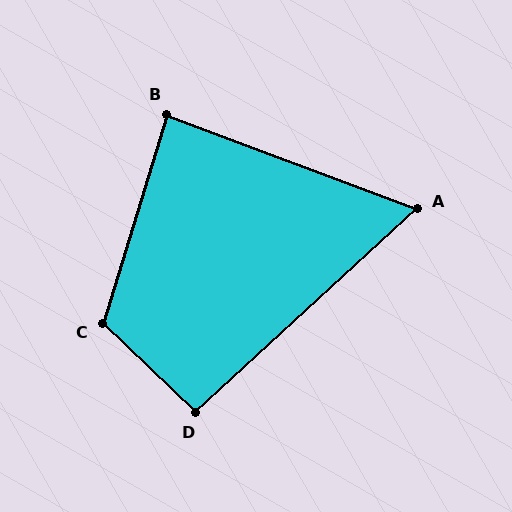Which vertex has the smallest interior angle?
A, at approximately 63 degrees.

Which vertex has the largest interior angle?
C, at approximately 117 degrees.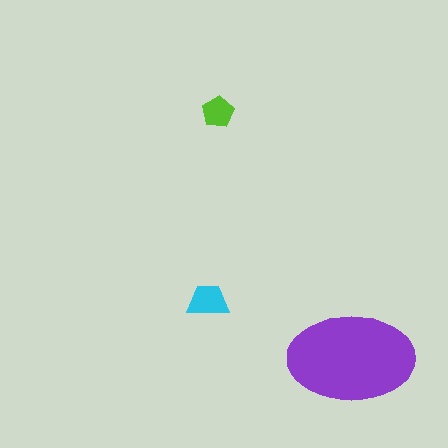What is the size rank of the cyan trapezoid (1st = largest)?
2nd.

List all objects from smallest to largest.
The lime pentagon, the cyan trapezoid, the purple ellipse.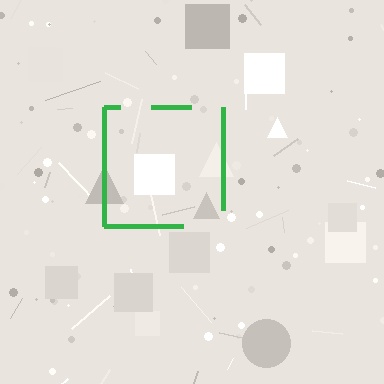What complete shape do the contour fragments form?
The contour fragments form a square.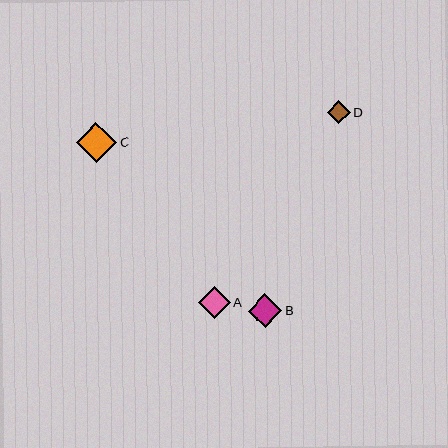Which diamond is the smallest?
Diamond D is the smallest with a size of approximately 23 pixels.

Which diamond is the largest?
Diamond C is the largest with a size of approximately 40 pixels.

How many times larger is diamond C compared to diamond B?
Diamond C is approximately 1.2 times the size of diamond B.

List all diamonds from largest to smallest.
From largest to smallest: C, B, A, D.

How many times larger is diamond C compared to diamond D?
Diamond C is approximately 1.7 times the size of diamond D.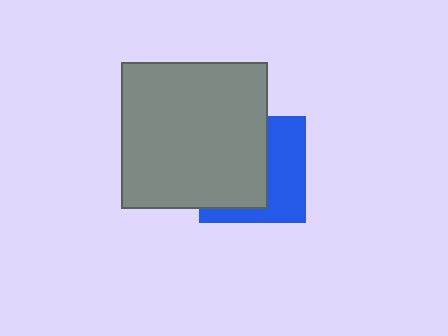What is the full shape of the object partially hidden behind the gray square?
The partially hidden object is a blue square.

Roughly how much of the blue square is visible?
A small part of it is visible (roughly 44%).